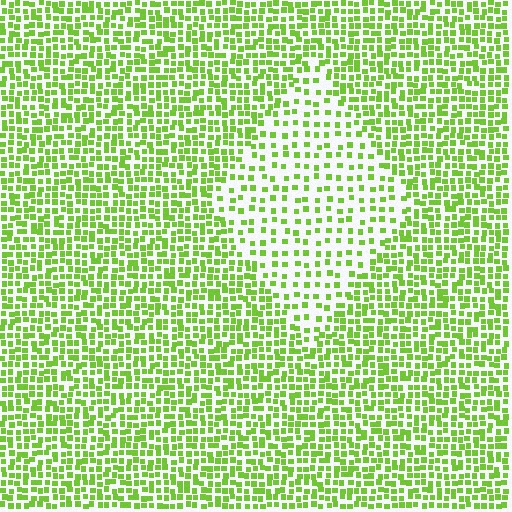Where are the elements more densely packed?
The elements are more densely packed outside the diamond boundary.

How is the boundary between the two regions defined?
The boundary is defined by a change in element density (approximately 2.1x ratio). All elements are the same color, size, and shape.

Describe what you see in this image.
The image contains small lime elements arranged at two different densities. A diamond-shaped region is visible where the elements are less densely packed than the surrounding area.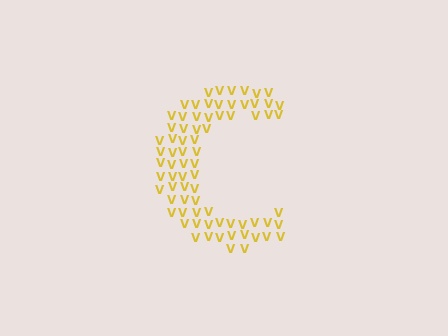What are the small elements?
The small elements are letter V's.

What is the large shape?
The large shape is the letter C.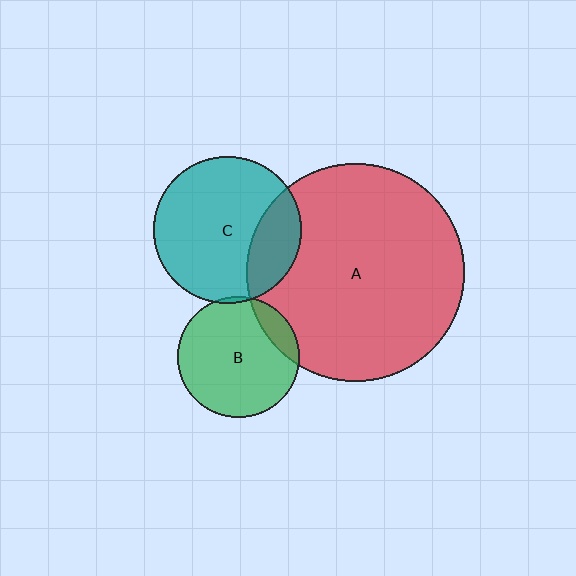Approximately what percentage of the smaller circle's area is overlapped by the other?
Approximately 10%.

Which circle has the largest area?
Circle A (red).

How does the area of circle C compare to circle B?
Approximately 1.5 times.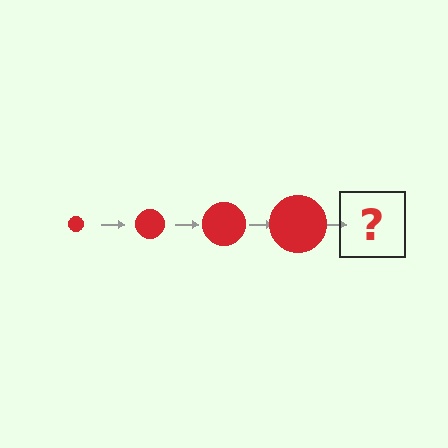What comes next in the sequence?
The next element should be a red circle, larger than the previous one.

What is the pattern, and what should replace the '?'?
The pattern is that the circle gets progressively larger each step. The '?' should be a red circle, larger than the previous one.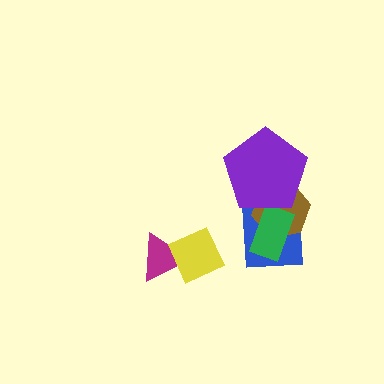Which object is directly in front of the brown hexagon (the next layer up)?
The green rectangle is directly in front of the brown hexagon.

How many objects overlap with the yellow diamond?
1 object overlaps with the yellow diamond.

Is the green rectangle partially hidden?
Yes, it is partially covered by another shape.